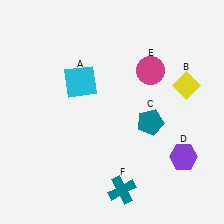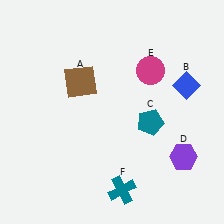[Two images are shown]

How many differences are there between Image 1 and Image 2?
There are 2 differences between the two images.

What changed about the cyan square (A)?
In Image 1, A is cyan. In Image 2, it changed to brown.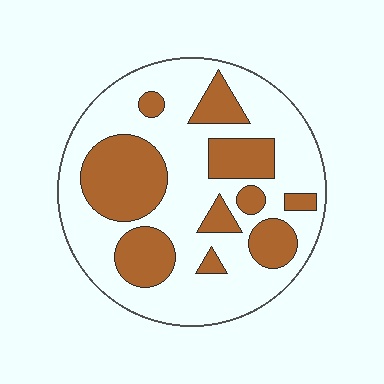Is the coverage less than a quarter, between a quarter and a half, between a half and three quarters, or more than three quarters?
Between a quarter and a half.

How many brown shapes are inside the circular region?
10.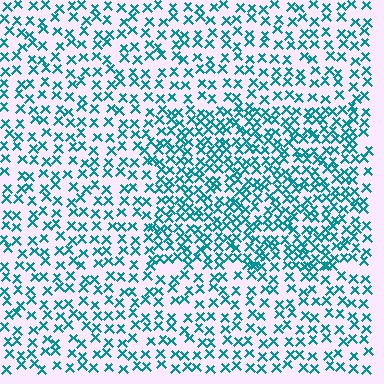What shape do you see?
I see a rectangle.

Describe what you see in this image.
The image contains small teal elements arranged at two different densities. A rectangle-shaped region is visible where the elements are more densely packed than the surrounding area.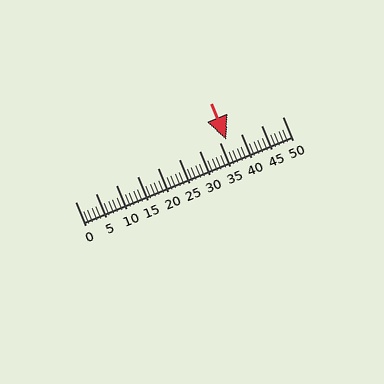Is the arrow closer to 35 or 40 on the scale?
The arrow is closer to 35.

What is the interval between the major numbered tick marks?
The major tick marks are spaced 5 units apart.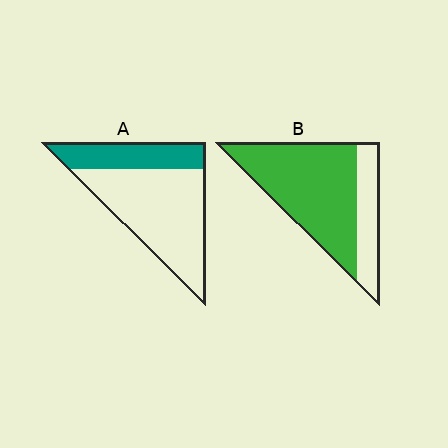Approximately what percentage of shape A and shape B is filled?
A is approximately 30% and B is approximately 75%.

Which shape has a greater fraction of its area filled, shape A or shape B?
Shape B.